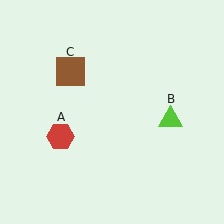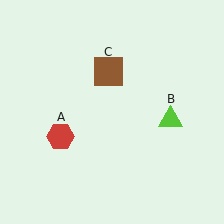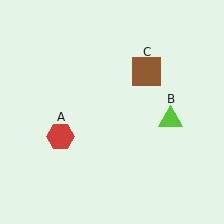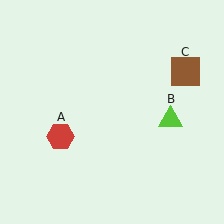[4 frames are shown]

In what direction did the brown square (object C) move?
The brown square (object C) moved right.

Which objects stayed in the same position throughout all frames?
Red hexagon (object A) and lime triangle (object B) remained stationary.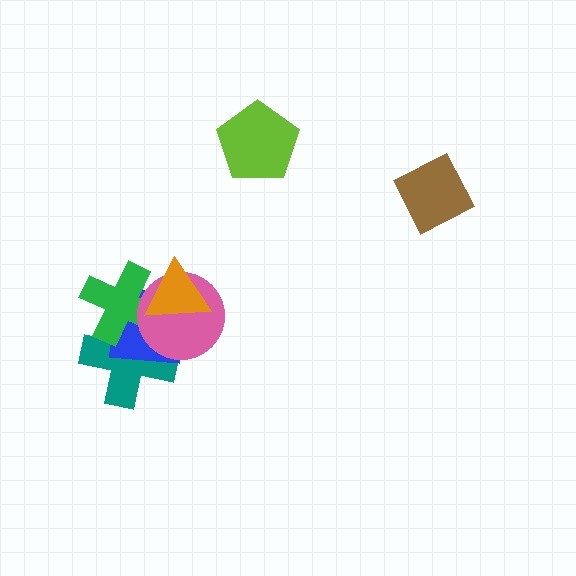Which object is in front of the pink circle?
The orange triangle is in front of the pink circle.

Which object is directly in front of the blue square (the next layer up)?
The green cross is directly in front of the blue square.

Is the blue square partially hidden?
Yes, it is partially covered by another shape.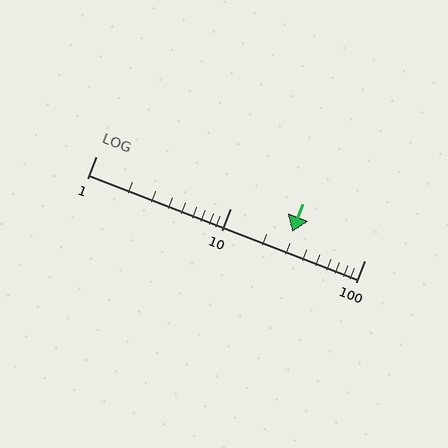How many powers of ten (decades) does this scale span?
The scale spans 2 decades, from 1 to 100.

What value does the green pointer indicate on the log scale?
The pointer indicates approximately 29.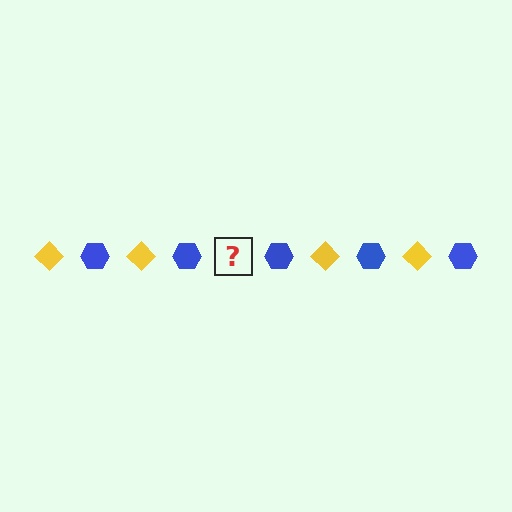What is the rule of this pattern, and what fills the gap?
The rule is that the pattern alternates between yellow diamond and blue hexagon. The gap should be filled with a yellow diamond.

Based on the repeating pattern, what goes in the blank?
The blank should be a yellow diamond.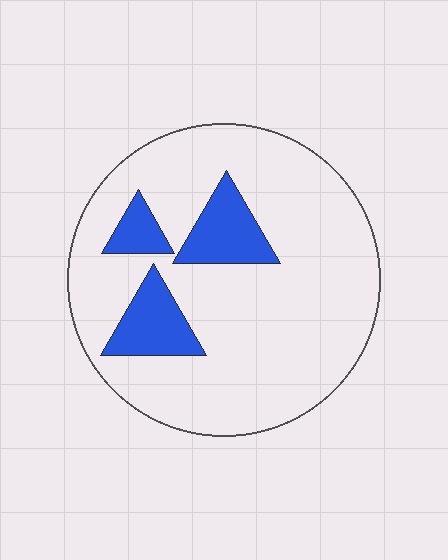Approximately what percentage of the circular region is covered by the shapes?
Approximately 15%.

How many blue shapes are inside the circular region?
3.